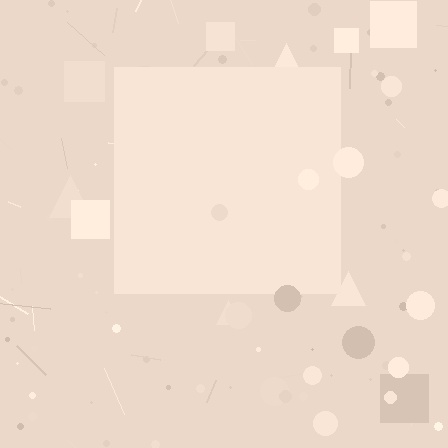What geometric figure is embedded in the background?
A square is embedded in the background.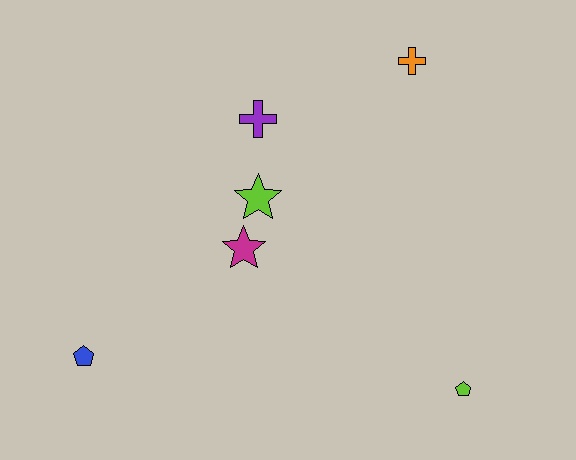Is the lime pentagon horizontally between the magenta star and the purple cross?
No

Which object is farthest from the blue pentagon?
The orange cross is farthest from the blue pentagon.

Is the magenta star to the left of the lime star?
Yes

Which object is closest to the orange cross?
The purple cross is closest to the orange cross.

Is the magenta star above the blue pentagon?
Yes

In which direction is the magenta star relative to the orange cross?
The magenta star is below the orange cross.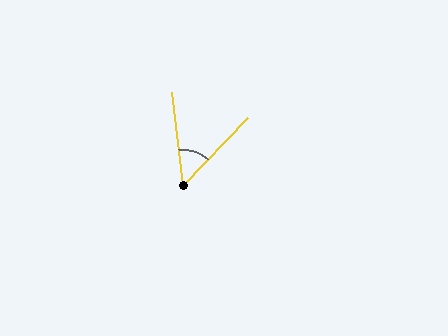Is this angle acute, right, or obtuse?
It is acute.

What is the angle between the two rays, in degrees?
Approximately 51 degrees.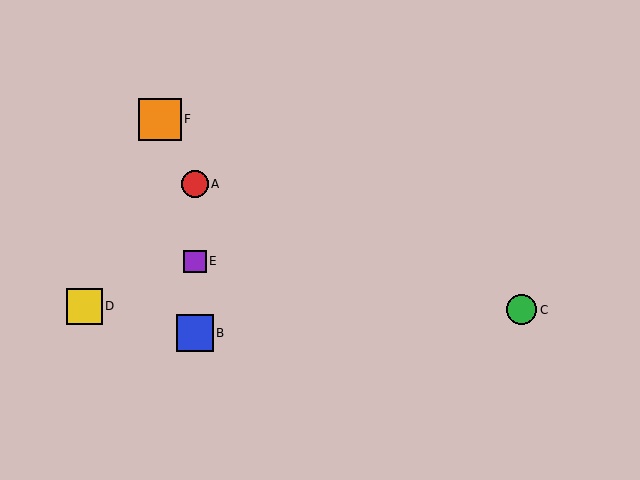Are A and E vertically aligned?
Yes, both are at x≈195.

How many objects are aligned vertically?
3 objects (A, B, E) are aligned vertically.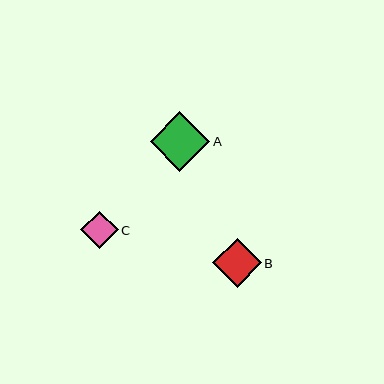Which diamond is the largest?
Diamond A is the largest with a size of approximately 59 pixels.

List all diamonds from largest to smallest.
From largest to smallest: A, B, C.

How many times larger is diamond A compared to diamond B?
Diamond A is approximately 1.2 times the size of diamond B.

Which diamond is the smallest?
Diamond C is the smallest with a size of approximately 38 pixels.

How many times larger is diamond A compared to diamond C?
Diamond A is approximately 1.6 times the size of diamond C.